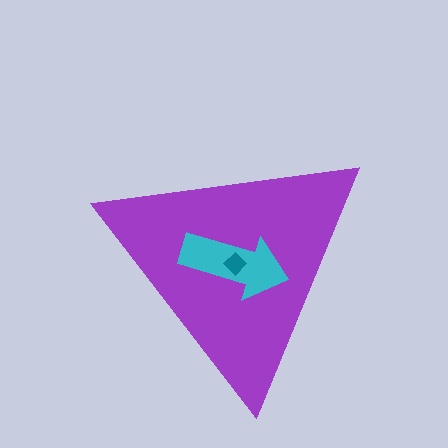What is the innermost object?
The teal diamond.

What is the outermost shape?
The purple triangle.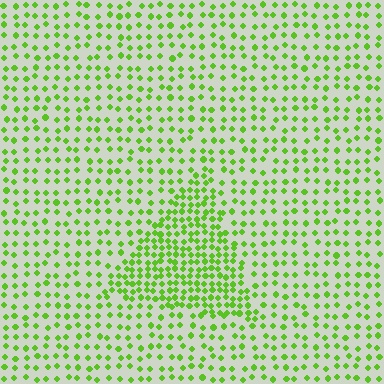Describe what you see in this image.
The image contains small lime elements arranged at two different densities. A triangle-shaped region is visible where the elements are more densely packed than the surrounding area.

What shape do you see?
I see a triangle.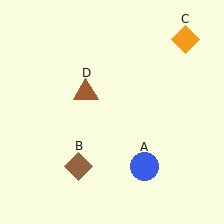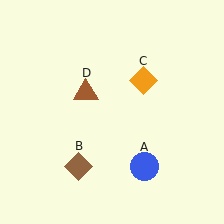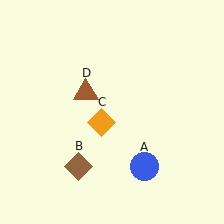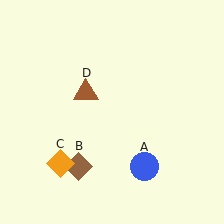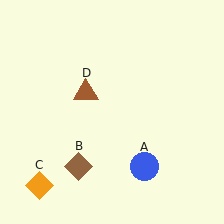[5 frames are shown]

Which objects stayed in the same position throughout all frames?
Blue circle (object A) and brown diamond (object B) and brown triangle (object D) remained stationary.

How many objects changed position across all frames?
1 object changed position: orange diamond (object C).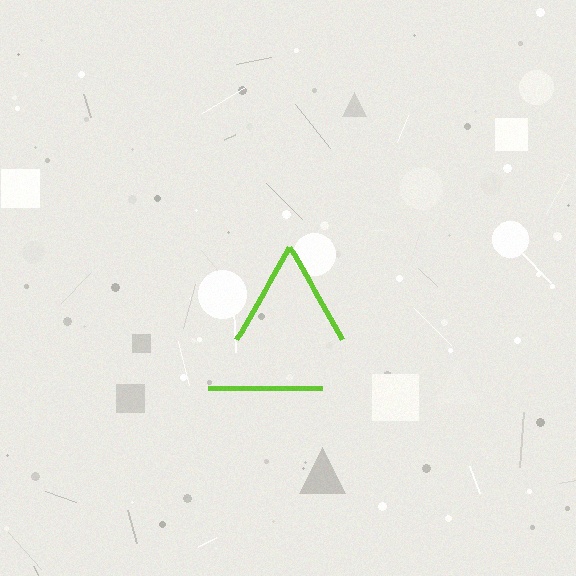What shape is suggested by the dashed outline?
The dashed outline suggests a triangle.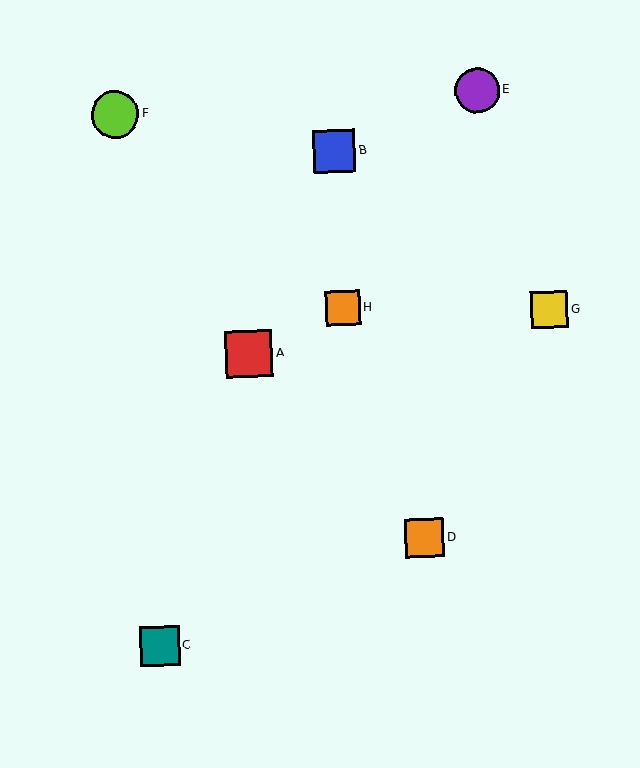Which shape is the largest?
The red square (labeled A) is the largest.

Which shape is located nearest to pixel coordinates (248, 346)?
The red square (labeled A) at (249, 354) is nearest to that location.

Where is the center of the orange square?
The center of the orange square is at (342, 308).